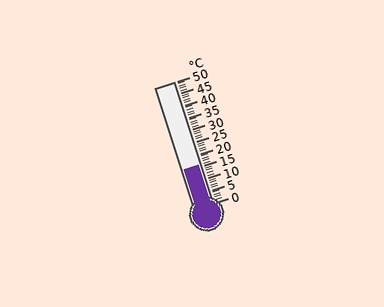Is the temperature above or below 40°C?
The temperature is below 40°C.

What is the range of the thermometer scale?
The thermometer scale ranges from 0°C to 50°C.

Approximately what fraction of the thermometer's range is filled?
The thermometer is filled to approximately 30% of its range.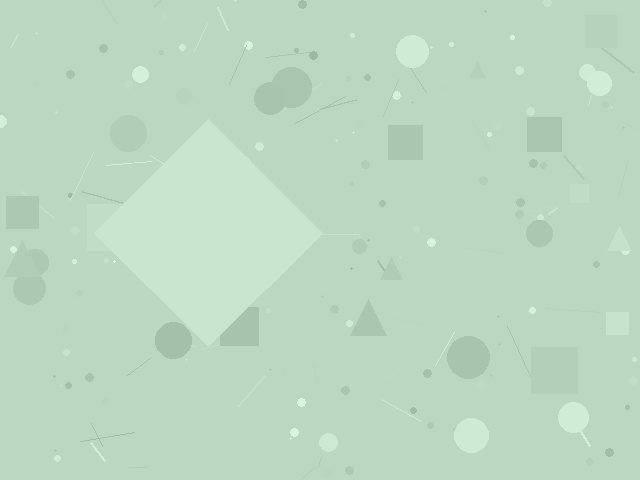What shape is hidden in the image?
A diamond is hidden in the image.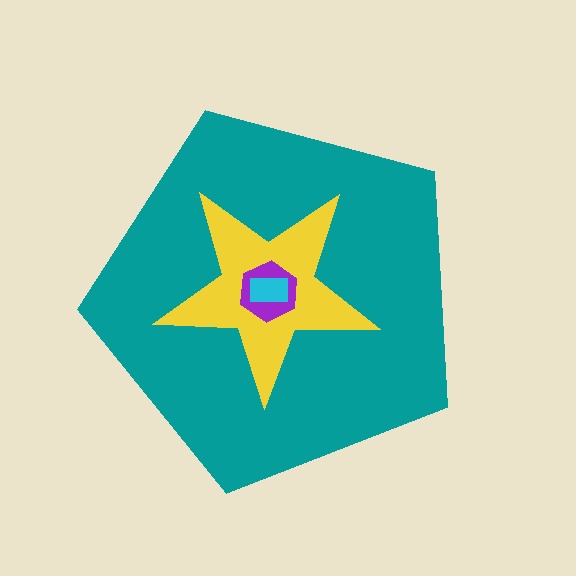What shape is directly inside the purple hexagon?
The cyan rectangle.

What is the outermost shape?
The teal pentagon.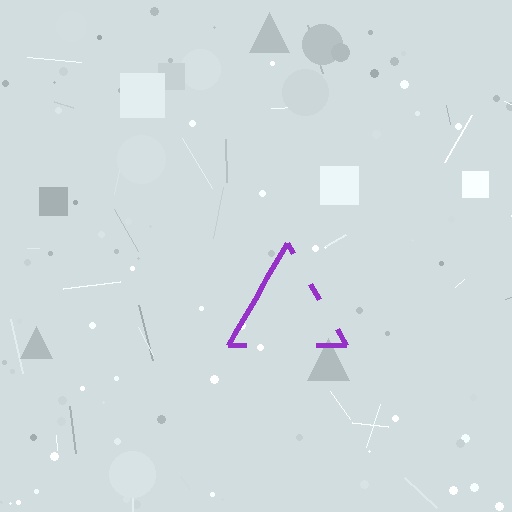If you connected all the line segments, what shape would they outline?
They would outline a triangle.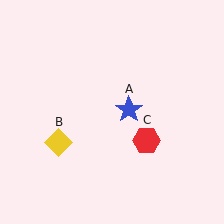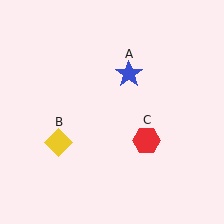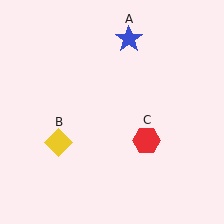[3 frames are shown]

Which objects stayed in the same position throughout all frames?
Yellow diamond (object B) and red hexagon (object C) remained stationary.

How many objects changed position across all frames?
1 object changed position: blue star (object A).